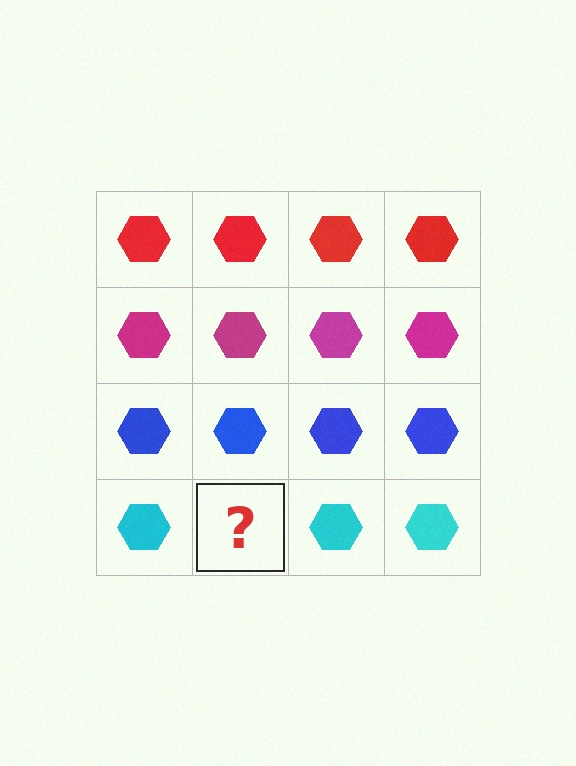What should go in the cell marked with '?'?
The missing cell should contain a cyan hexagon.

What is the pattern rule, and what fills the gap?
The rule is that each row has a consistent color. The gap should be filled with a cyan hexagon.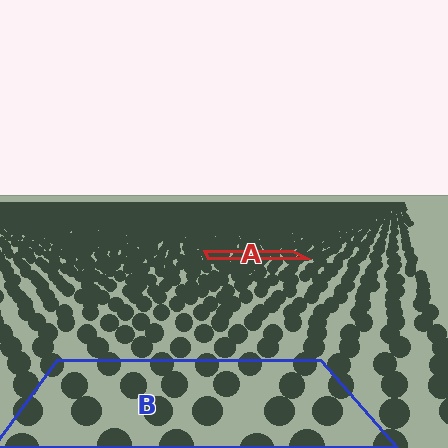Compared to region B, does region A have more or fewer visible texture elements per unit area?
Region A has more texture elements per unit area — they are packed more densely because it is farther away.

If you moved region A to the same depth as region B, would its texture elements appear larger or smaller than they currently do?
They would appear larger. At a closer depth, the same texture elements are projected at a bigger on-screen size.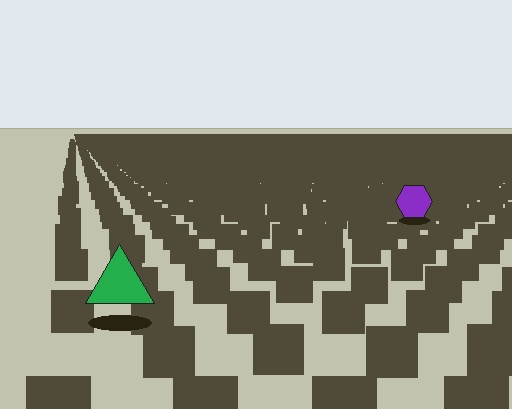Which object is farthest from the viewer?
The purple hexagon is farthest from the viewer. It appears smaller and the ground texture around it is denser.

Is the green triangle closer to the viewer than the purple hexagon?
Yes. The green triangle is closer — you can tell from the texture gradient: the ground texture is coarser near it.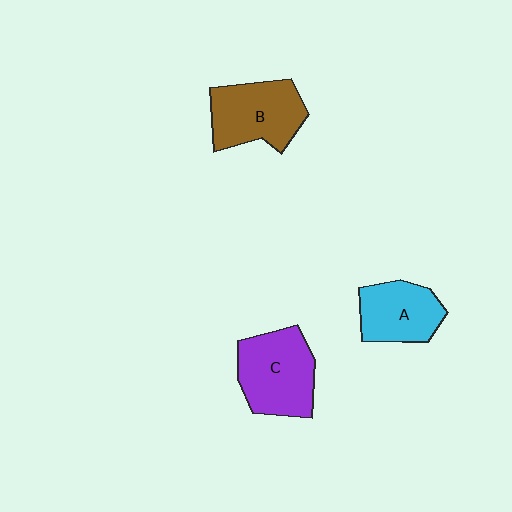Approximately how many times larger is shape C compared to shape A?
Approximately 1.3 times.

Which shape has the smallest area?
Shape A (cyan).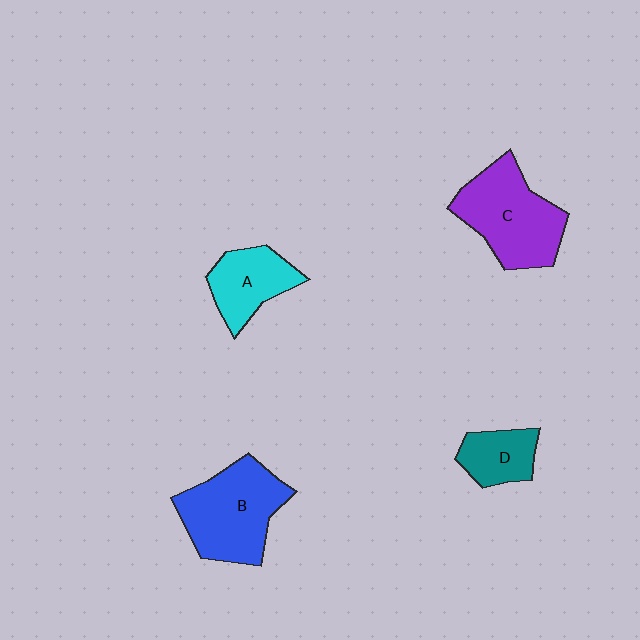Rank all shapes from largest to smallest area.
From largest to smallest: B (blue), C (purple), A (cyan), D (teal).